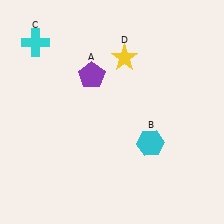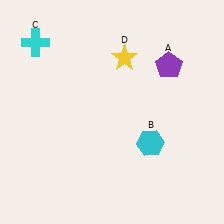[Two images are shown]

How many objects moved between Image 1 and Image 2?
1 object moved between the two images.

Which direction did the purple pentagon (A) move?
The purple pentagon (A) moved right.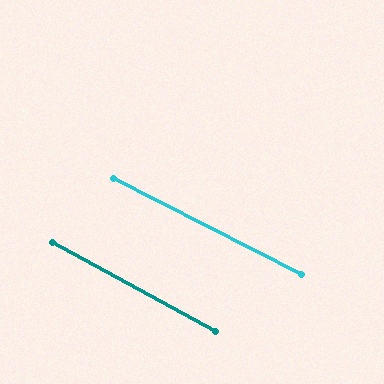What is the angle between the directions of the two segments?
Approximately 2 degrees.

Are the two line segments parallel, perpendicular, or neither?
Parallel — their directions differ by only 1.8°.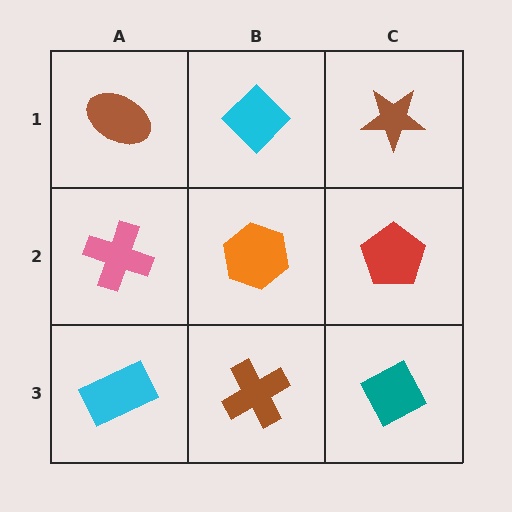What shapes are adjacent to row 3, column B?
An orange hexagon (row 2, column B), a cyan rectangle (row 3, column A), a teal diamond (row 3, column C).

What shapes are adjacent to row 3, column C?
A red pentagon (row 2, column C), a brown cross (row 3, column B).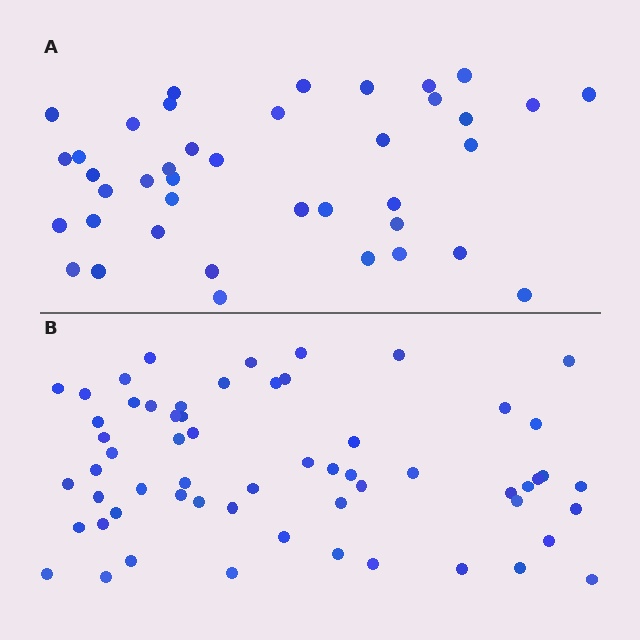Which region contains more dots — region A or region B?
Region B (the bottom region) has more dots.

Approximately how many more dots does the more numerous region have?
Region B has approximately 20 more dots than region A.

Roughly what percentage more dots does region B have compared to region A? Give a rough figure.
About 50% more.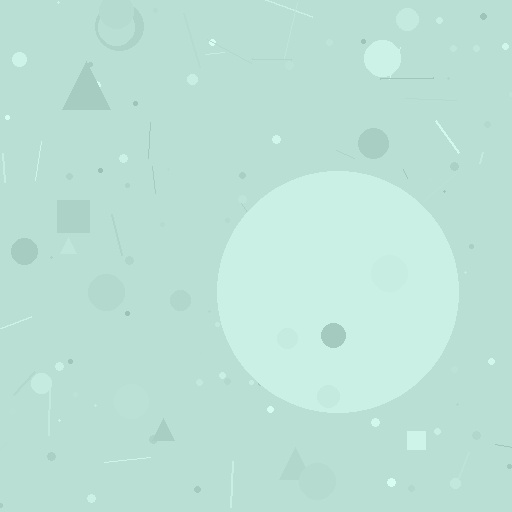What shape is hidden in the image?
A circle is hidden in the image.